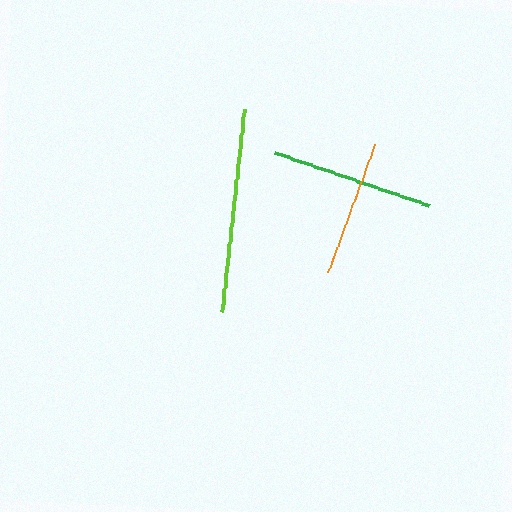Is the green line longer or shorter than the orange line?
The green line is longer than the orange line.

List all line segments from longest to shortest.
From longest to shortest: lime, green, orange.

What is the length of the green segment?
The green segment is approximately 164 pixels long.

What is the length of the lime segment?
The lime segment is approximately 203 pixels long.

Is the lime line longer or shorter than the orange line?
The lime line is longer than the orange line.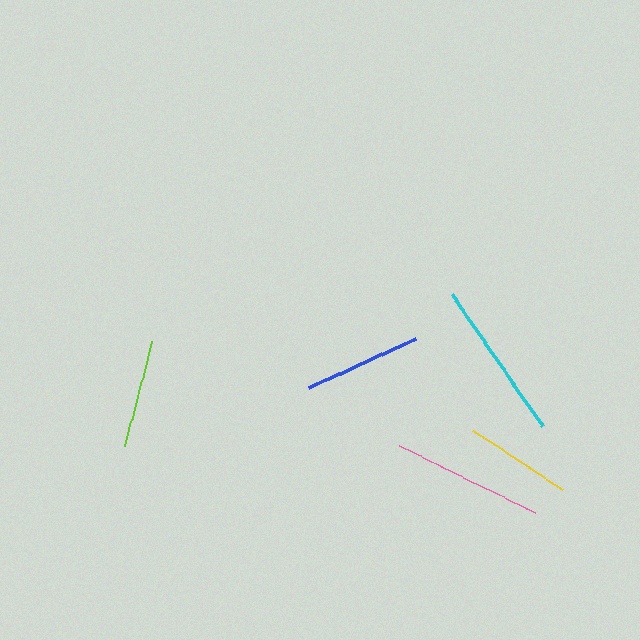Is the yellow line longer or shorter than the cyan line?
The cyan line is longer than the yellow line.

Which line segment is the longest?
The cyan line is the longest at approximately 161 pixels.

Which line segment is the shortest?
The yellow line is the shortest at approximately 107 pixels.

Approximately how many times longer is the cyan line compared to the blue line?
The cyan line is approximately 1.4 times the length of the blue line.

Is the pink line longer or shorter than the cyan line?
The cyan line is longer than the pink line.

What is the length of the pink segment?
The pink segment is approximately 152 pixels long.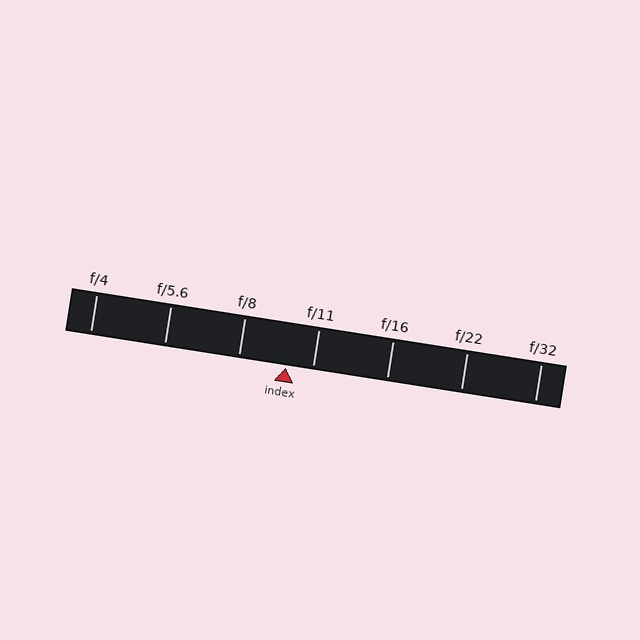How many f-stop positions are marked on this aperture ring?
There are 7 f-stop positions marked.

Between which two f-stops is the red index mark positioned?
The index mark is between f/8 and f/11.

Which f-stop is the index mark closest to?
The index mark is closest to f/11.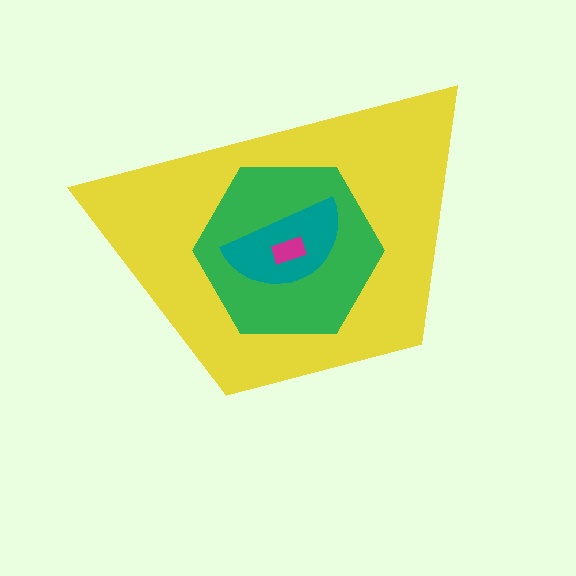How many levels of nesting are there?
4.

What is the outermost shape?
The yellow trapezoid.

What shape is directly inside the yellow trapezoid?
The green hexagon.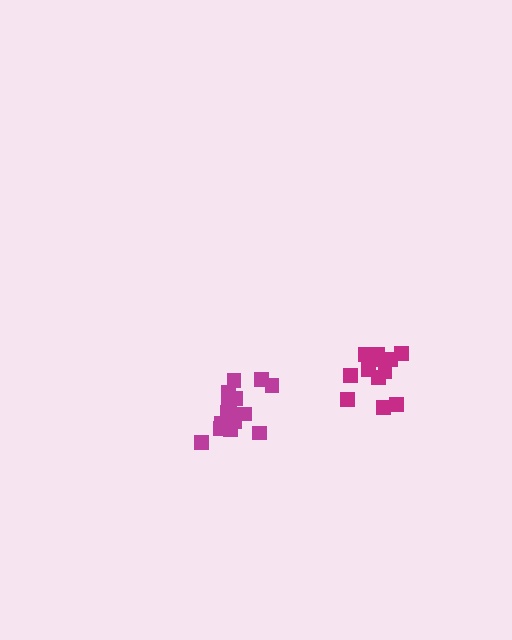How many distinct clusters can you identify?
There are 2 distinct clusters.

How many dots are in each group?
Group 1: 12 dots, Group 2: 15 dots (27 total).